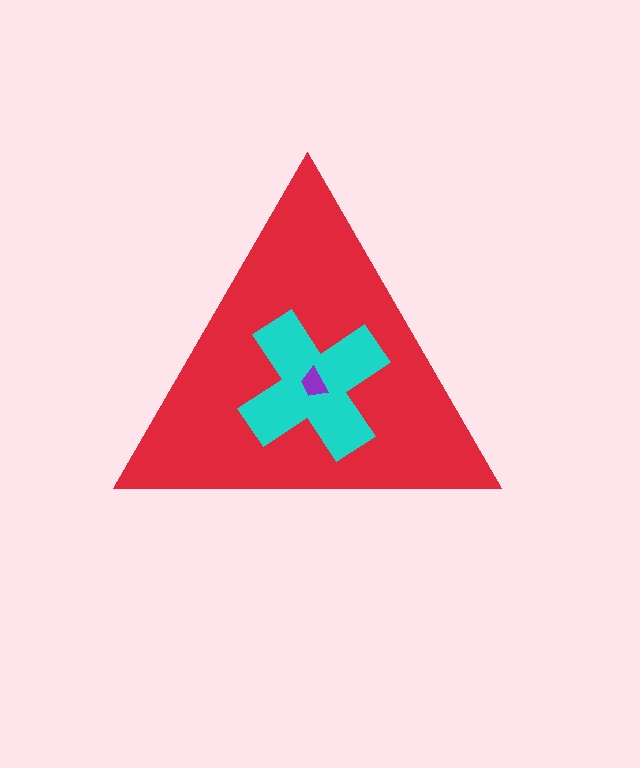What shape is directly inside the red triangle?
The cyan cross.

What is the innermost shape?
The purple trapezoid.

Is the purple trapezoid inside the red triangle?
Yes.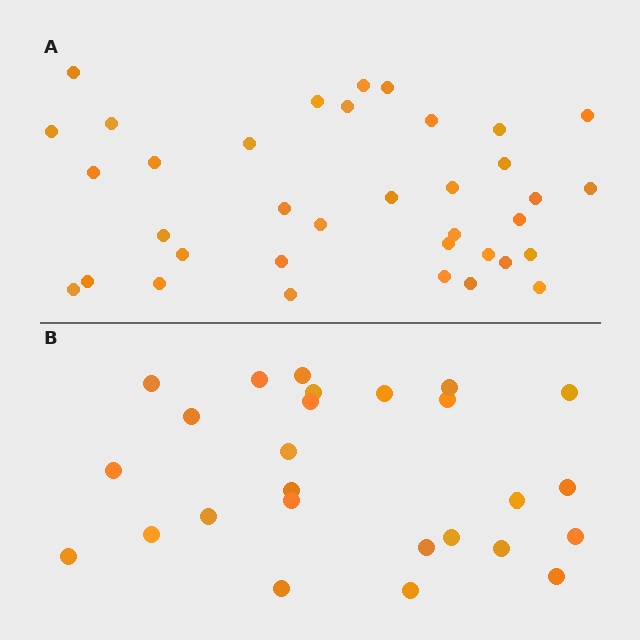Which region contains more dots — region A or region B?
Region A (the top region) has more dots.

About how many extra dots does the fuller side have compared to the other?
Region A has roughly 10 or so more dots than region B.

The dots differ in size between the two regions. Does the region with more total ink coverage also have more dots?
No. Region B has more total ink coverage because its dots are larger, but region A actually contains more individual dots. Total area can be misleading — the number of items is what matters here.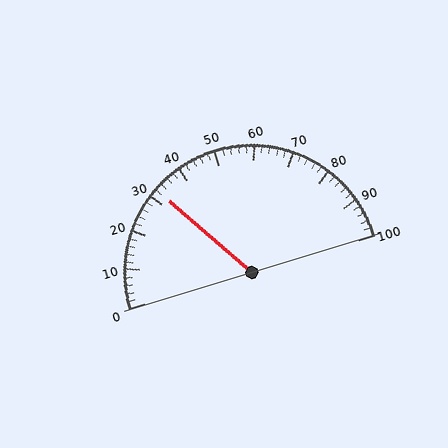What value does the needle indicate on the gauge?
The needle indicates approximately 32.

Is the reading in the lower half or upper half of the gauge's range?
The reading is in the lower half of the range (0 to 100).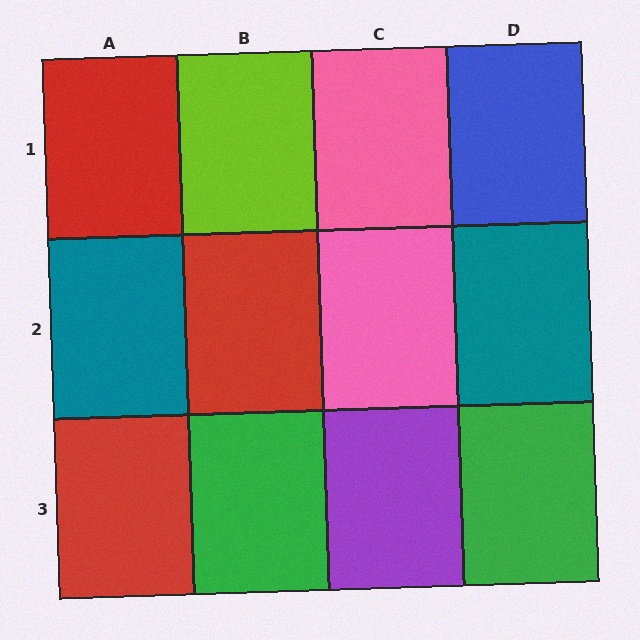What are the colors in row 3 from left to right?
Red, green, purple, green.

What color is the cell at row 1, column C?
Pink.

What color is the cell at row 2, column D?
Teal.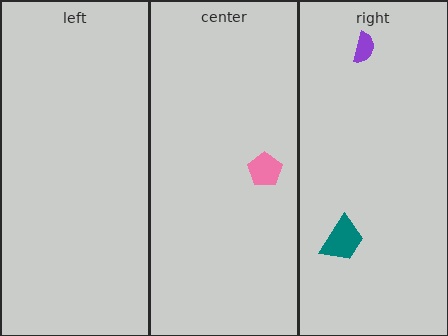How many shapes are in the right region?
2.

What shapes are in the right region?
The teal trapezoid, the purple semicircle.